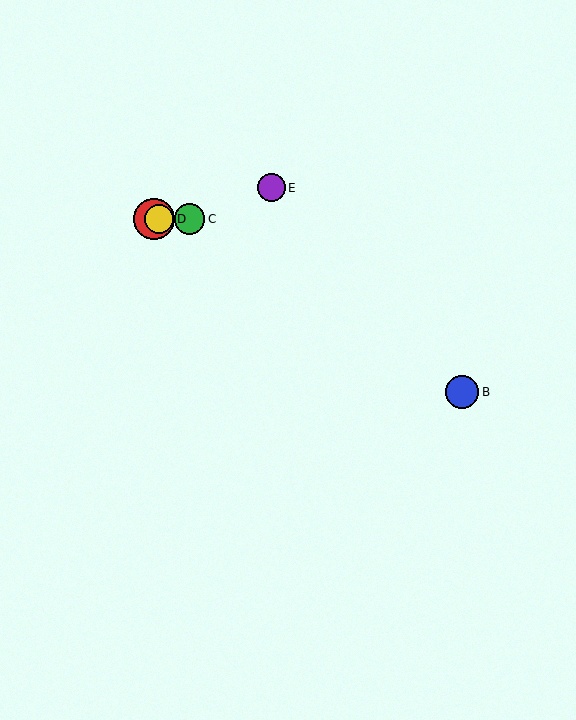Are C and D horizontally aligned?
Yes, both are at y≈219.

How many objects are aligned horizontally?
3 objects (A, C, D) are aligned horizontally.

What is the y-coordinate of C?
Object C is at y≈219.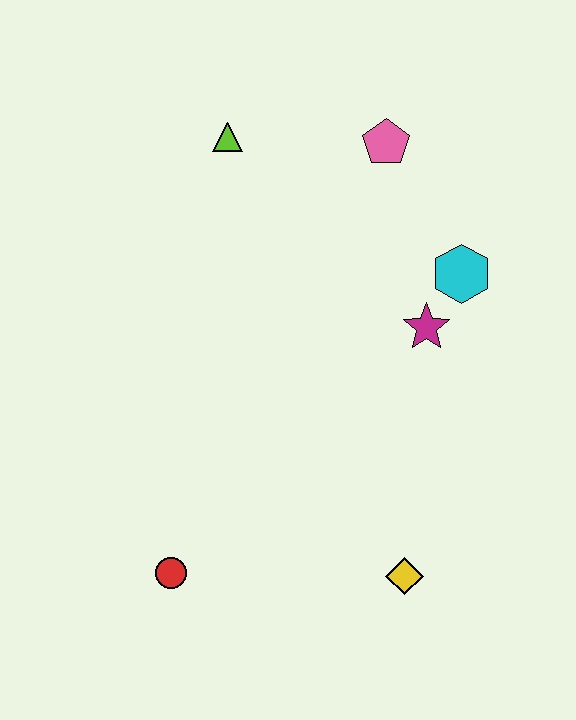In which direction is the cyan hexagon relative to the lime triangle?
The cyan hexagon is to the right of the lime triangle.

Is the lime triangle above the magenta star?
Yes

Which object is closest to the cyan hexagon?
The magenta star is closest to the cyan hexagon.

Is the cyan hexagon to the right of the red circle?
Yes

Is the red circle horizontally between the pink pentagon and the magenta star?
No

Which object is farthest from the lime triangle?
The yellow diamond is farthest from the lime triangle.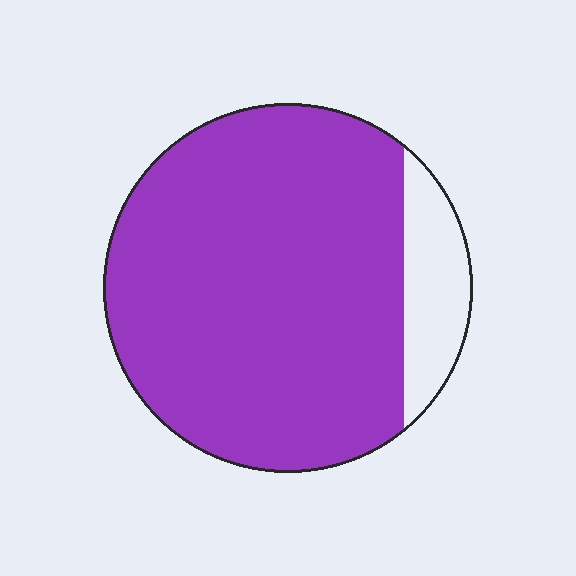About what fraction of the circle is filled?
About seven eighths (7/8).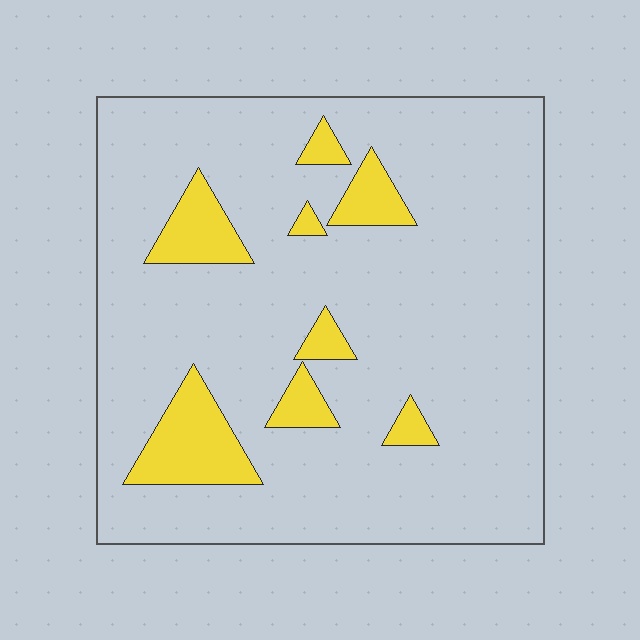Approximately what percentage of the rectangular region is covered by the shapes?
Approximately 15%.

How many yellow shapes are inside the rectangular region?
8.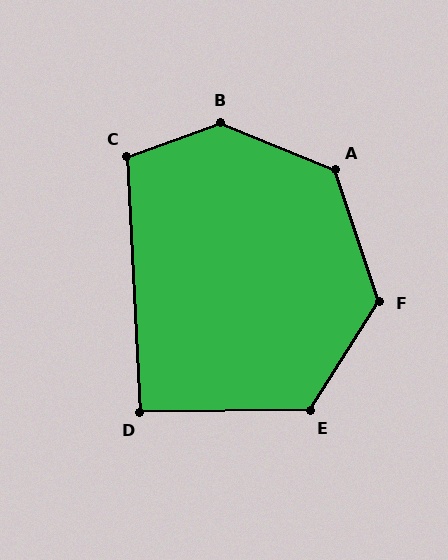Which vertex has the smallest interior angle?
D, at approximately 92 degrees.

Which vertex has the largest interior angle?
B, at approximately 138 degrees.